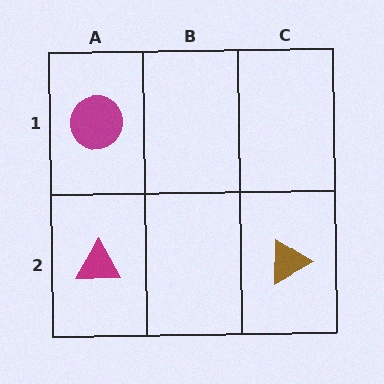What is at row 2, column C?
A brown triangle.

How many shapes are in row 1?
1 shape.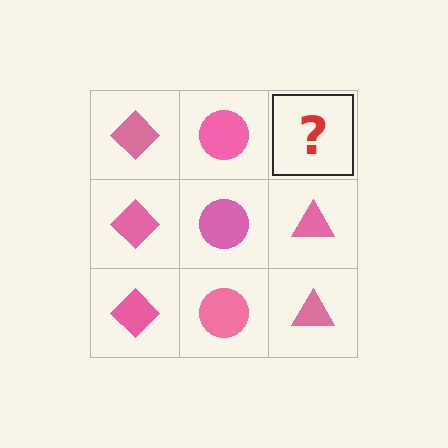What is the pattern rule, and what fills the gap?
The rule is that each column has a consistent shape. The gap should be filled with a pink triangle.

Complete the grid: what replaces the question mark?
The question mark should be replaced with a pink triangle.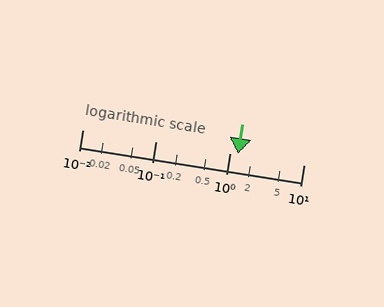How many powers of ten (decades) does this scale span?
The scale spans 3 decades, from 0.01 to 10.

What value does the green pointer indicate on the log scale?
The pointer indicates approximately 1.3.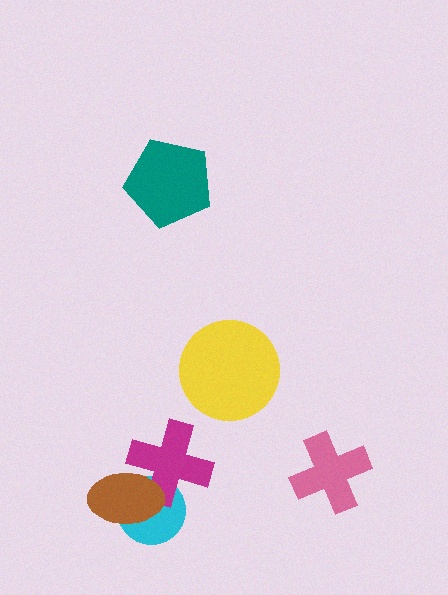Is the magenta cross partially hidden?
Yes, it is partially covered by another shape.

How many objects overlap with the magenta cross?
2 objects overlap with the magenta cross.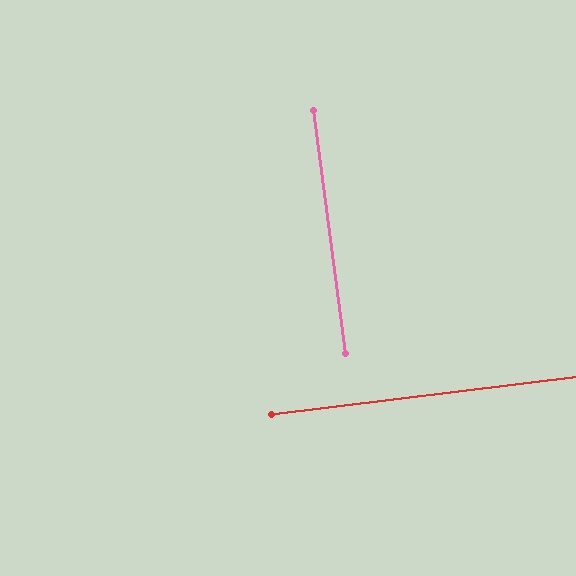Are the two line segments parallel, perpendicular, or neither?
Perpendicular — they meet at approximately 90°.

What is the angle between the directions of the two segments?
Approximately 90 degrees.